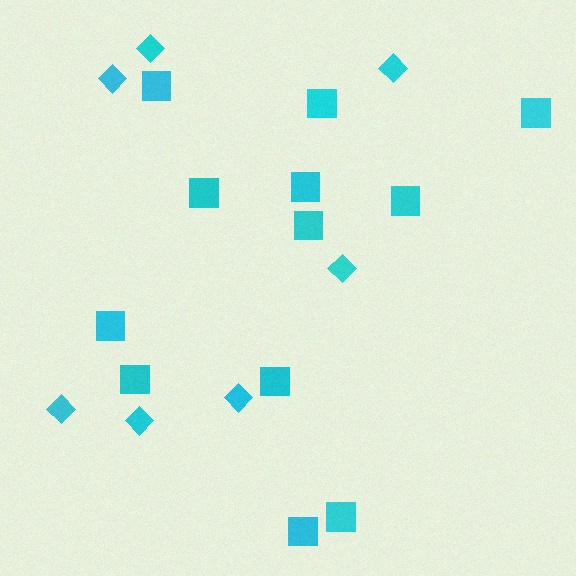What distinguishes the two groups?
There are 2 groups: one group of diamonds (7) and one group of squares (12).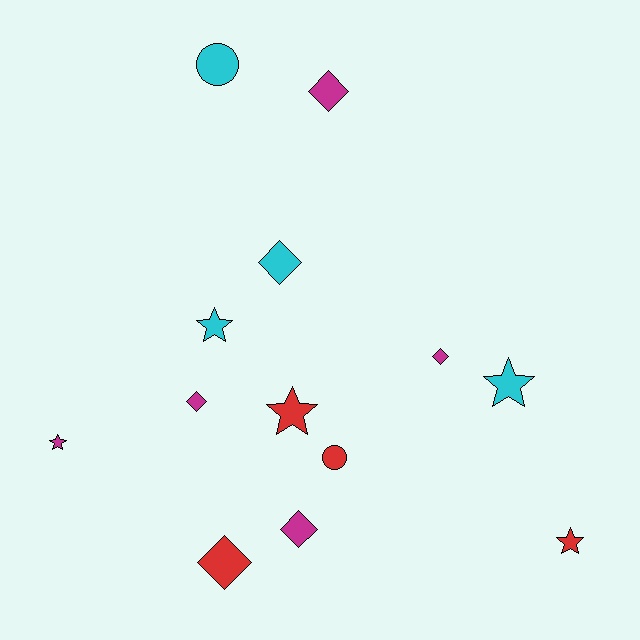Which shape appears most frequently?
Diamond, with 6 objects.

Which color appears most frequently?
Magenta, with 5 objects.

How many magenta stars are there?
There is 1 magenta star.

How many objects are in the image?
There are 13 objects.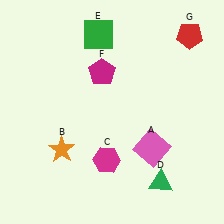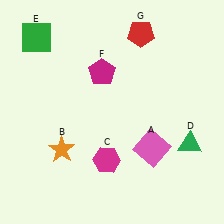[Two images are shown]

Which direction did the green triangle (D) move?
The green triangle (D) moved up.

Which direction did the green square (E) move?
The green square (E) moved left.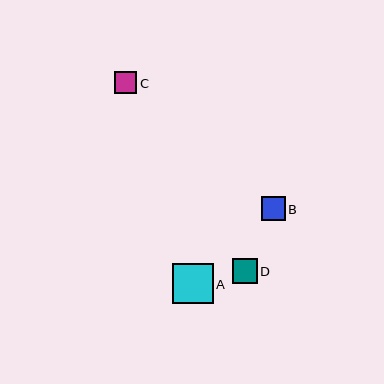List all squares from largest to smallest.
From largest to smallest: A, D, B, C.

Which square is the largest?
Square A is the largest with a size of approximately 40 pixels.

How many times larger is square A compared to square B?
Square A is approximately 1.7 times the size of square B.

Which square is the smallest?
Square C is the smallest with a size of approximately 22 pixels.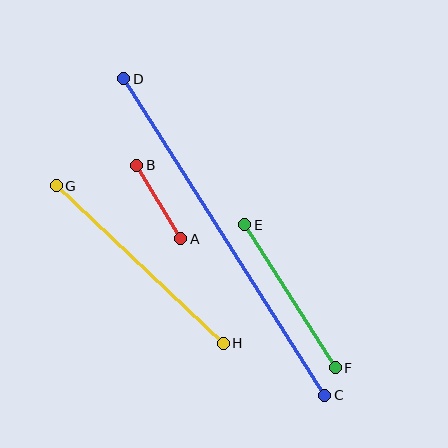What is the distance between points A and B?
The distance is approximately 85 pixels.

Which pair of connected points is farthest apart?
Points C and D are farthest apart.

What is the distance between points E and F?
The distance is approximately 169 pixels.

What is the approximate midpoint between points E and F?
The midpoint is at approximately (290, 296) pixels.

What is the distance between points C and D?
The distance is approximately 375 pixels.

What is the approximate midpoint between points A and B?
The midpoint is at approximately (159, 202) pixels.